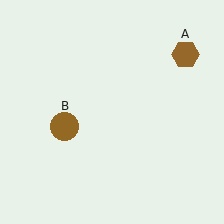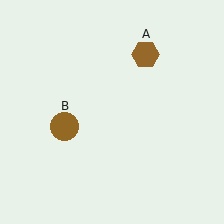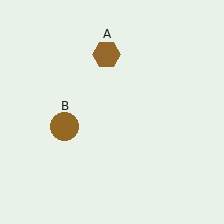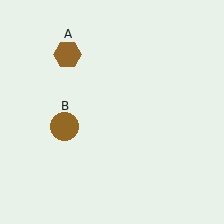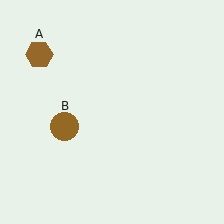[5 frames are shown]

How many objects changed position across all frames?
1 object changed position: brown hexagon (object A).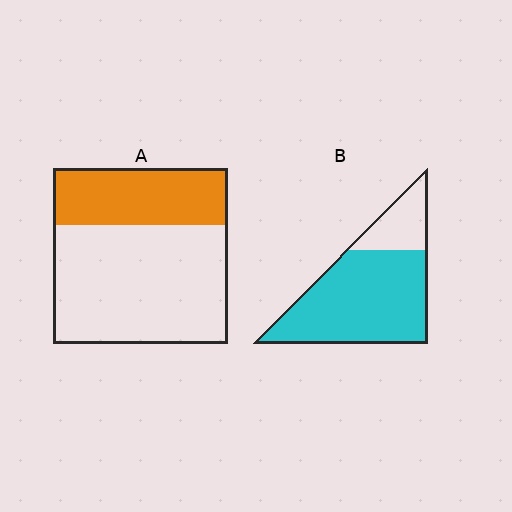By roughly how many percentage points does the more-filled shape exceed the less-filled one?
By roughly 45 percentage points (B over A).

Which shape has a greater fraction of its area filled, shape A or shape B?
Shape B.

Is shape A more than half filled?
No.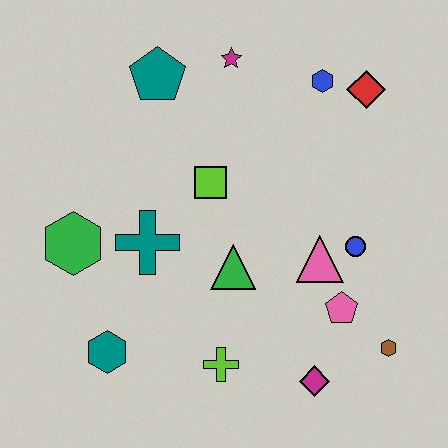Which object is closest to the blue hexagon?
The red diamond is closest to the blue hexagon.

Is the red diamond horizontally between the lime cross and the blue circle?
No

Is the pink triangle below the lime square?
Yes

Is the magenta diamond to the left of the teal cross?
No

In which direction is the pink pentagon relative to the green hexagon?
The pink pentagon is to the right of the green hexagon.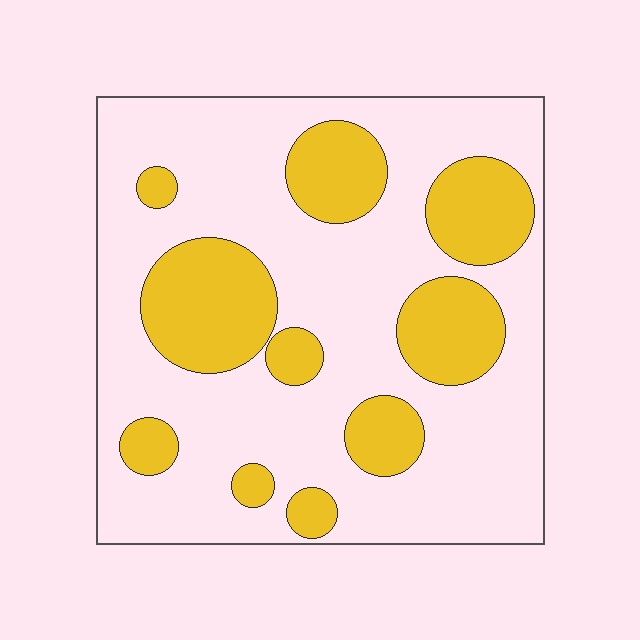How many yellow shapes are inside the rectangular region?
10.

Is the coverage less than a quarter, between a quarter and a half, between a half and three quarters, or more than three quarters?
Between a quarter and a half.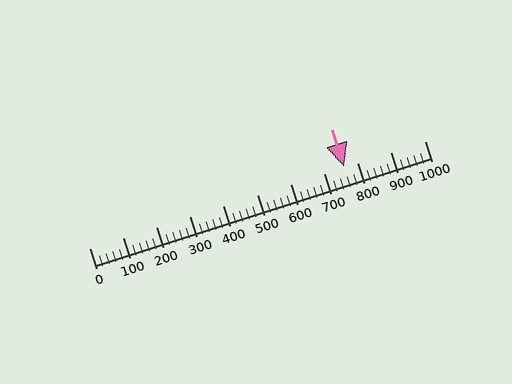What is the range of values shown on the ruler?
The ruler shows values from 0 to 1000.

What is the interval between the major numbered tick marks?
The major tick marks are spaced 100 units apart.